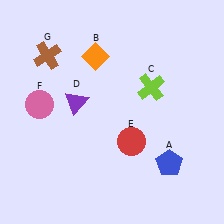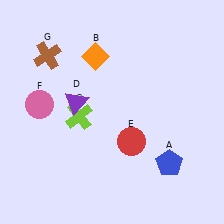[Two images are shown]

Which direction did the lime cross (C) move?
The lime cross (C) moved left.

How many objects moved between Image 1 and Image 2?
1 object moved between the two images.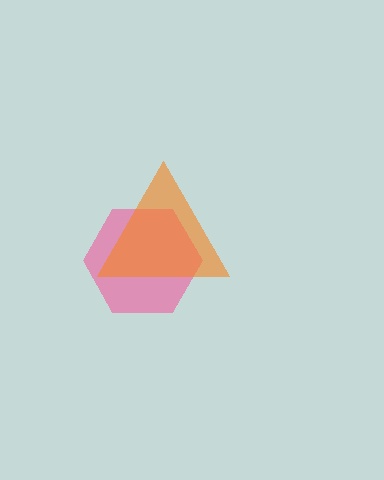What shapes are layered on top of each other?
The layered shapes are: a pink hexagon, an orange triangle.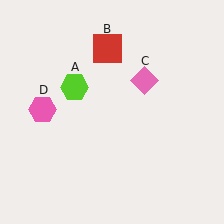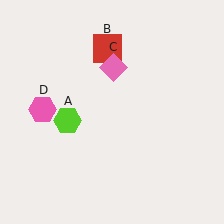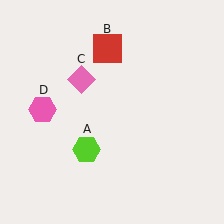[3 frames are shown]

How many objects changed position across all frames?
2 objects changed position: lime hexagon (object A), pink diamond (object C).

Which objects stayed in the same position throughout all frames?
Red square (object B) and pink hexagon (object D) remained stationary.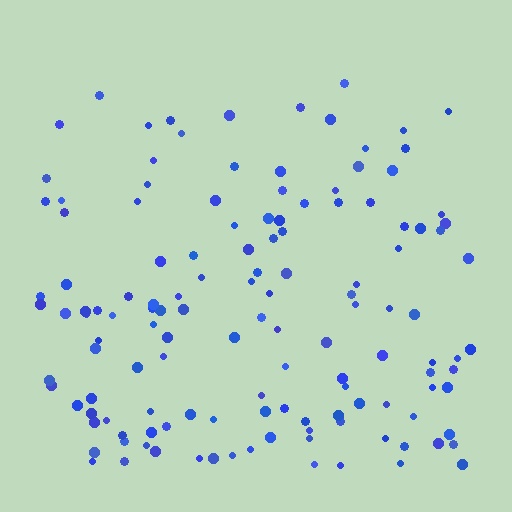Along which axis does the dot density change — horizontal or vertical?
Vertical.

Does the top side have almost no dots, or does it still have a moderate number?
Still a moderate number, just noticeably fewer than the bottom.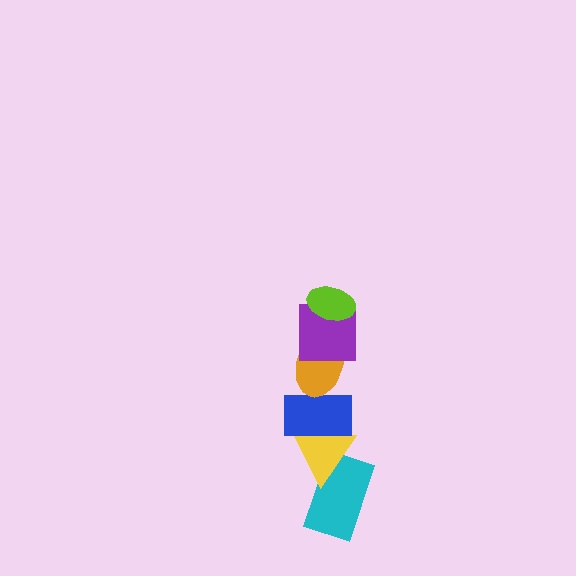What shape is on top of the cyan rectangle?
The yellow triangle is on top of the cyan rectangle.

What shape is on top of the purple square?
The lime ellipse is on top of the purple square.